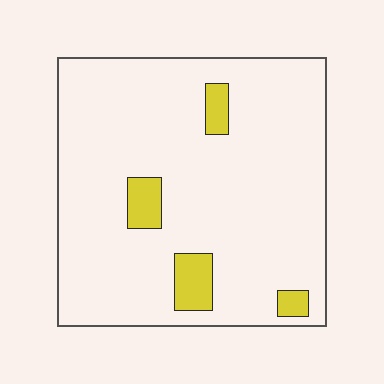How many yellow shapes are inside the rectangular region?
4.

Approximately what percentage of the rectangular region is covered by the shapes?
Approximately 10%.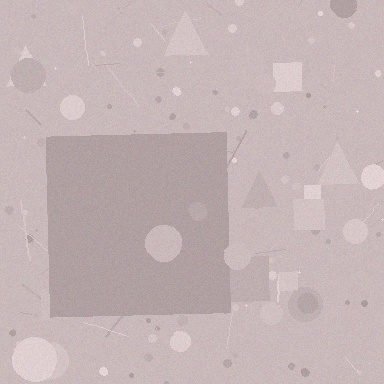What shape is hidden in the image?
A square is hidden in the image.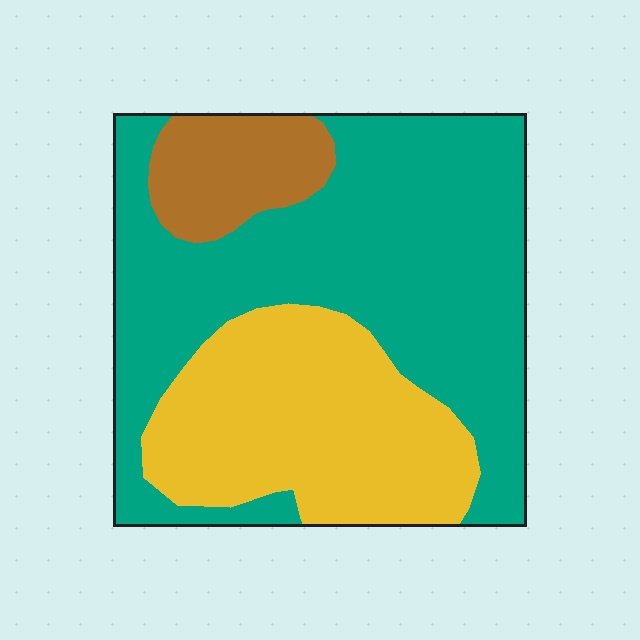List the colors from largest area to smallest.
From largest to smallest: teal, yellow, brown.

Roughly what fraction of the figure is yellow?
Yellow takes up about one third (1/3) of the figure.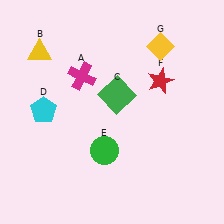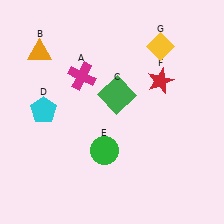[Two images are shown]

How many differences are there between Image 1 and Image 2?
There is 1 difference between the two images.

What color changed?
The triangle (B) changed from yellow in Image 1 to orange in Image 2.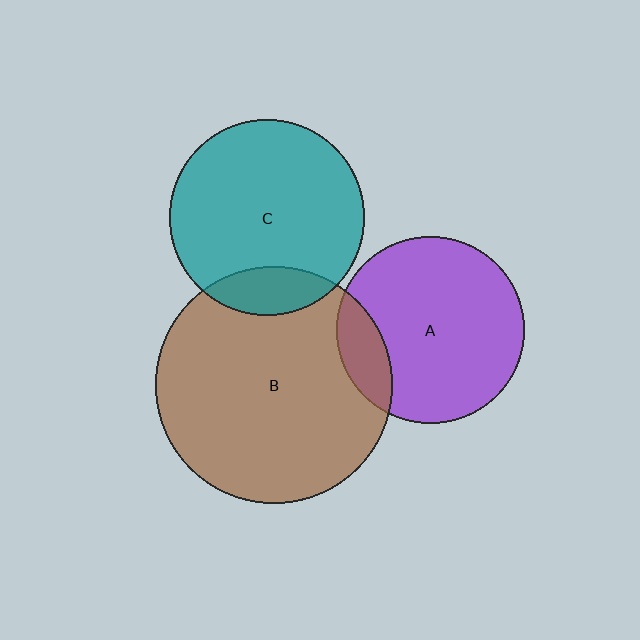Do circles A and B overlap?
Yes.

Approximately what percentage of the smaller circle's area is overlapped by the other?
Approximately 15%.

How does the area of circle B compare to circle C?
Approximately 1.5 times.